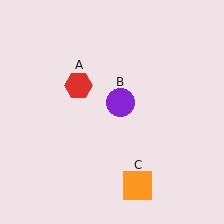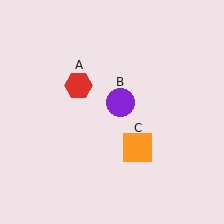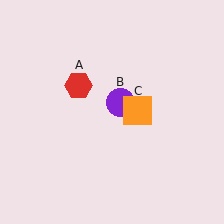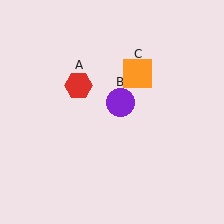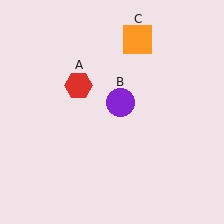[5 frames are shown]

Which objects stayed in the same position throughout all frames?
Red hexagon (object A) and purple circle (object B) remained stationary.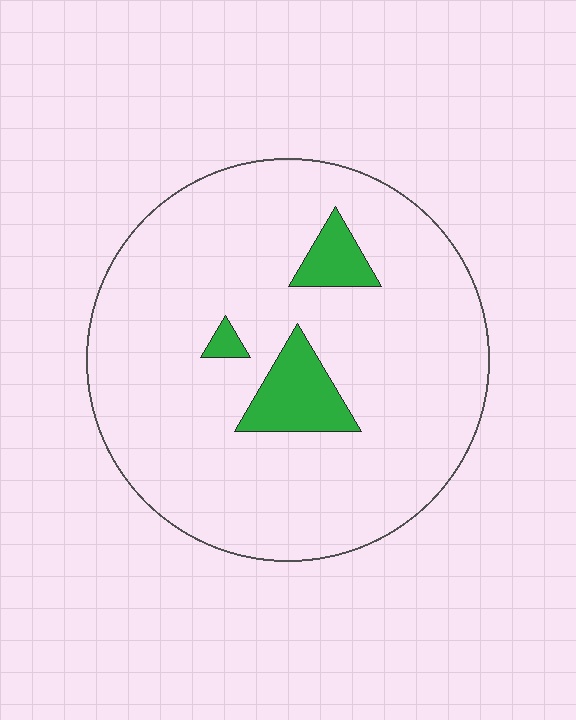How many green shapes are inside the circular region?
3.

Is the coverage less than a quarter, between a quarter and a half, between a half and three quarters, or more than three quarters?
Less than a quarter.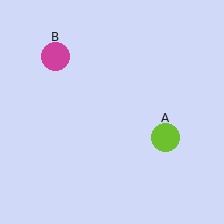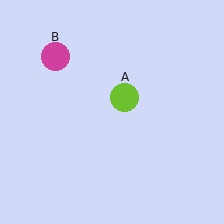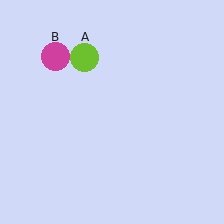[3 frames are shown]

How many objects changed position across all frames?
1 object changed position: lime circle (object A).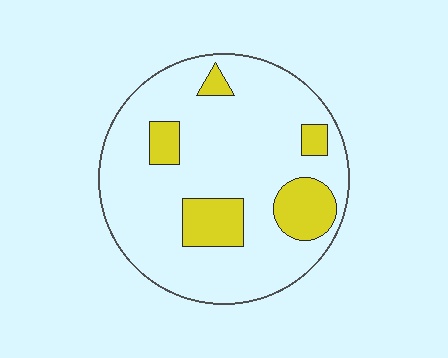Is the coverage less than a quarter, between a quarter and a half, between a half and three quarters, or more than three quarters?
Less than a quarter.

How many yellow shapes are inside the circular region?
5.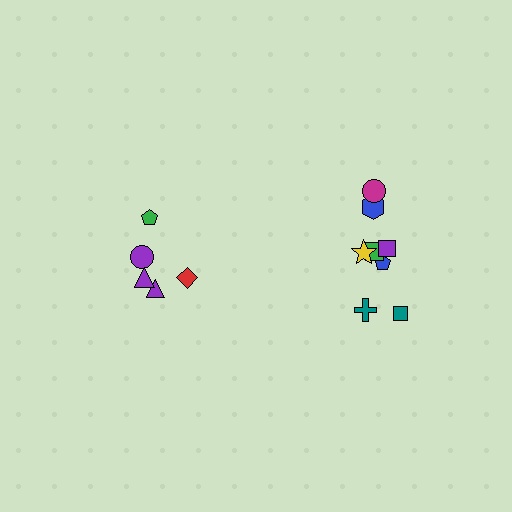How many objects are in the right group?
There are 8 objects.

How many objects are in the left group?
There are 5 objects.